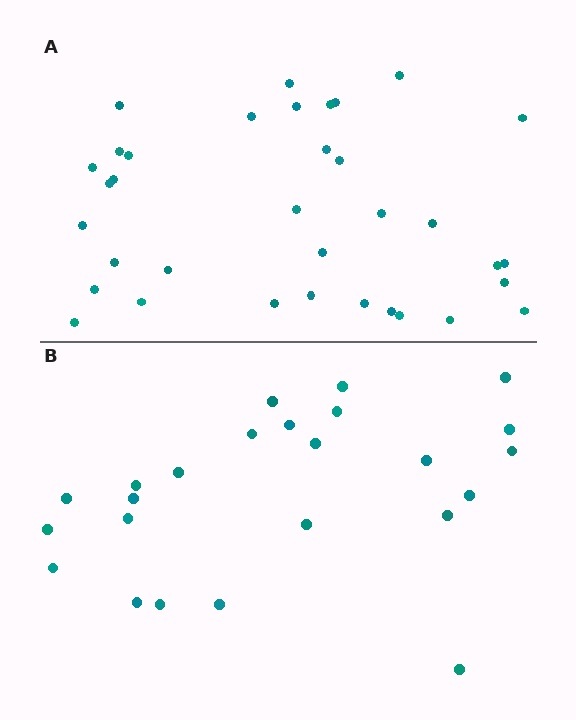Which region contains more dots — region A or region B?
Region A (the top region) has more dots.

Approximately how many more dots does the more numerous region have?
Region A has roughly 12 or so more dots than region B.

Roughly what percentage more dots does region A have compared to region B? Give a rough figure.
About 45% more.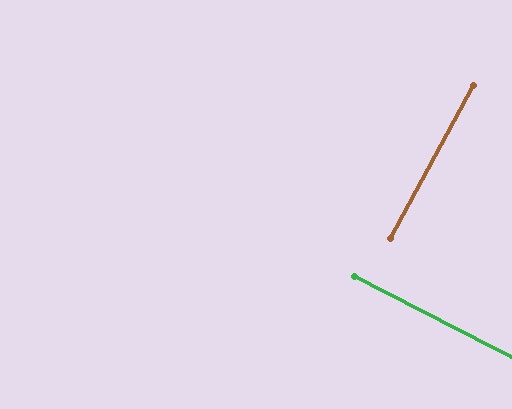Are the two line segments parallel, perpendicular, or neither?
Perpendicular — they meet at approximately 89°.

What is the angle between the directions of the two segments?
Approximately 89 degrees.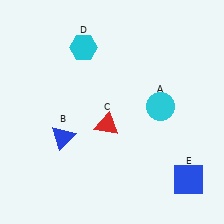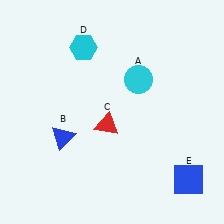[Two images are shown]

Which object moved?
The cyan circle (A) moved up.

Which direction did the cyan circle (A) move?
The cyan circle (A) moved up.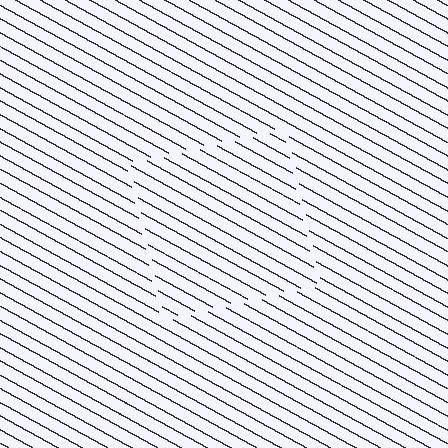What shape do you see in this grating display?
An illusory square. The interior of the shape contains the same grating, shifted by half a period — the contour is defined by the phase discontinuity where line-ends from the inner and outer gratings abut.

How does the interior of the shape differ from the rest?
The interior of the shape contains the same grating, shifted by half a period — the contour is defined by the phase discontinuity where line-ends from the inner and outer gratings abut.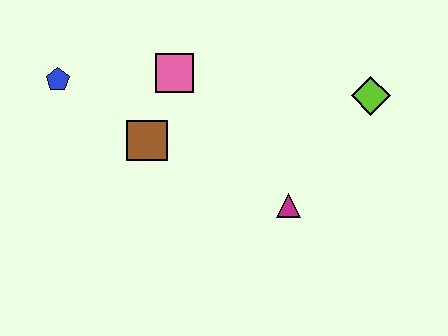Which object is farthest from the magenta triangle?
The blue pentagon is farthest from the magenta triangle.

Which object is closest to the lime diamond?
The magenta triangle is closest to the lime diamond.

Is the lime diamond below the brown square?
No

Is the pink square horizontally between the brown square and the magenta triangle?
Yes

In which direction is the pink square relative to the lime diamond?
The pink square is to the left of the lime diamond.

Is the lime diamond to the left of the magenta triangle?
No